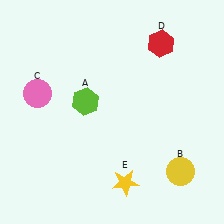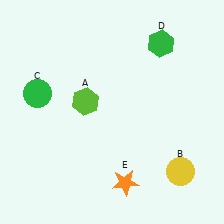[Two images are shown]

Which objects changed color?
C changed from pink to green. D changed from red to green. E changed from yellow to orange.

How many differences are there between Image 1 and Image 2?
There are 3 differences between the two images.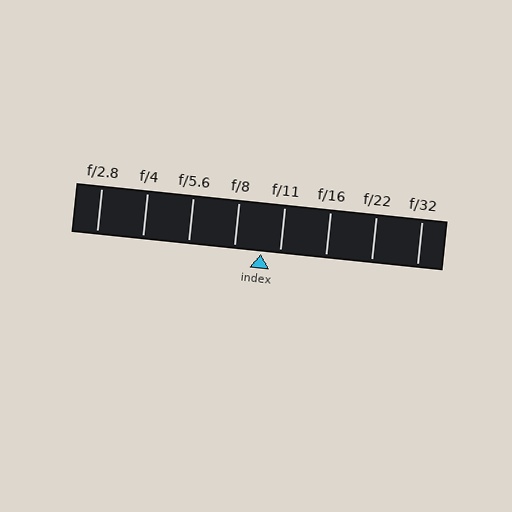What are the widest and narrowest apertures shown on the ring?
The widest aperture shown is f/2.8 and the narrowest is f/32.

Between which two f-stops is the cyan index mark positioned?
The index mark is between f/8 and f/11.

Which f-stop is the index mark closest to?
The index mark is closest to f/11.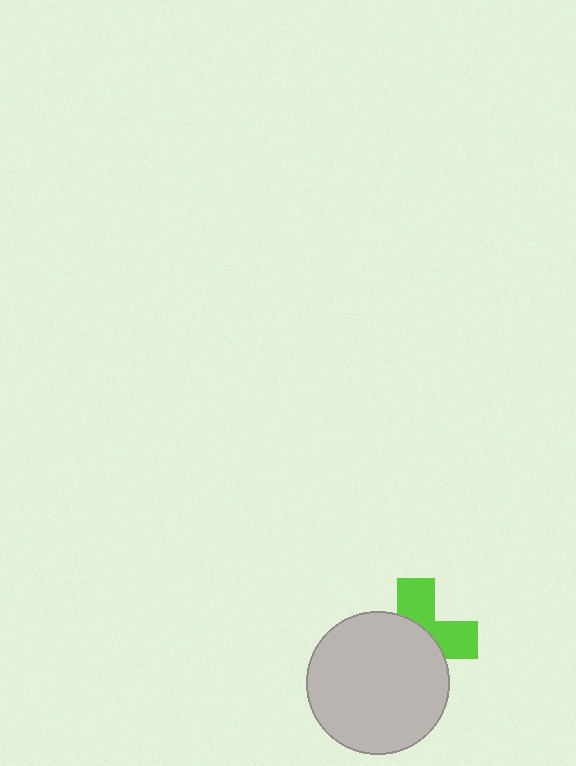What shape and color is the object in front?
The object in front is a light gray circle.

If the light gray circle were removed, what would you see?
You would see the complete lime cross.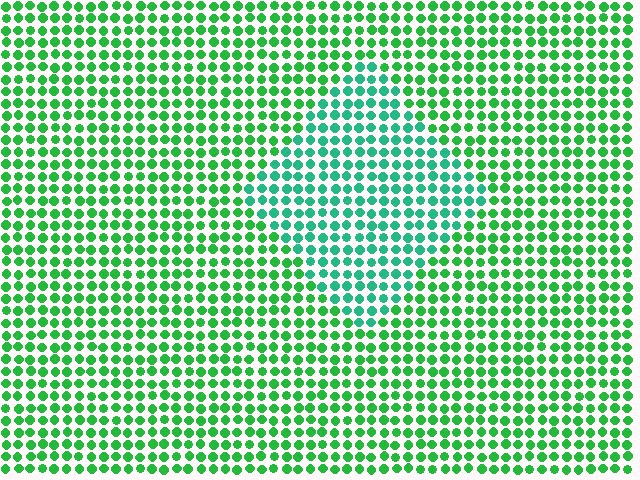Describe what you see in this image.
The image is filled with small green elements in a uniform arrangement. A diamond-shaped region is visible where the elements are tinted to a slightly different hue, forming a subtle color boundary.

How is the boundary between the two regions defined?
The boundary is defined purely by a slight shift in hue (about 30 degrees). Spacing, size, and orientation are identical on both sides.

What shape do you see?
I see a diamond.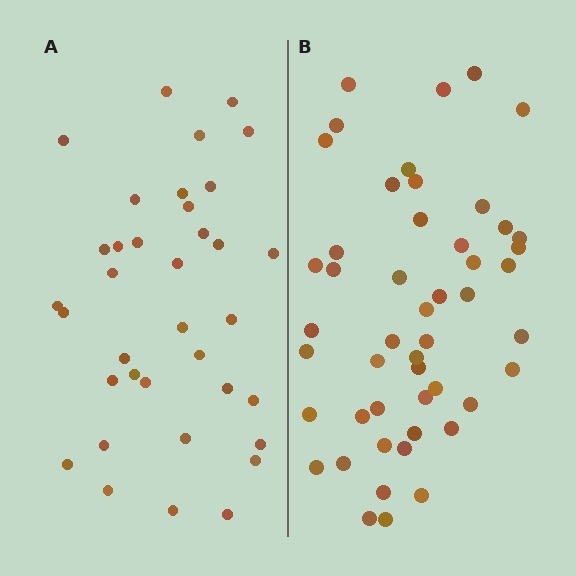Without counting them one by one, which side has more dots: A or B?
Region B (the right region) has more dots.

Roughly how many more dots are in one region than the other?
Region B has approximately 15 more dots than region A.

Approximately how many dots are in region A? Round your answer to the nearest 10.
About 40 dots. (The exact count is 36, which rounds to 40.)